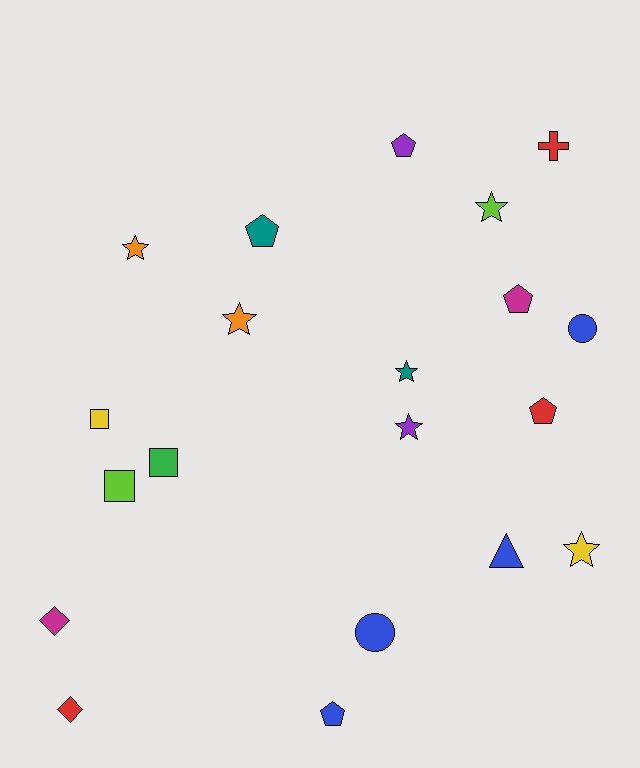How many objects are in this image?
There are 20 objects.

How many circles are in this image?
There are 2 circles.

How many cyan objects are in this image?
There are no cyan objects.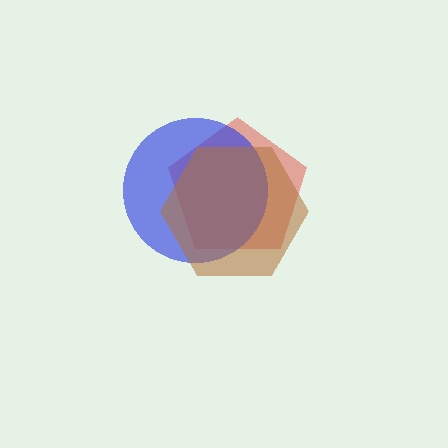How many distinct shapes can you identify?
There are 3 distinct shapes: a red pentagon, a blue circle, a brown hexagon.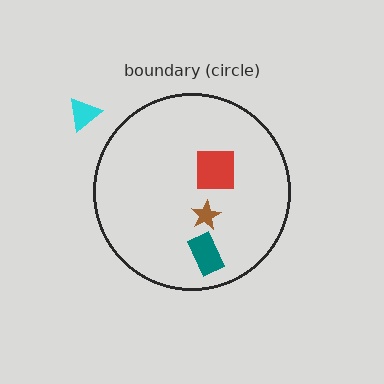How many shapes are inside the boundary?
3 inside, 1 outside.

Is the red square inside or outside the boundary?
Inside.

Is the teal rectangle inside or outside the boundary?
Inside.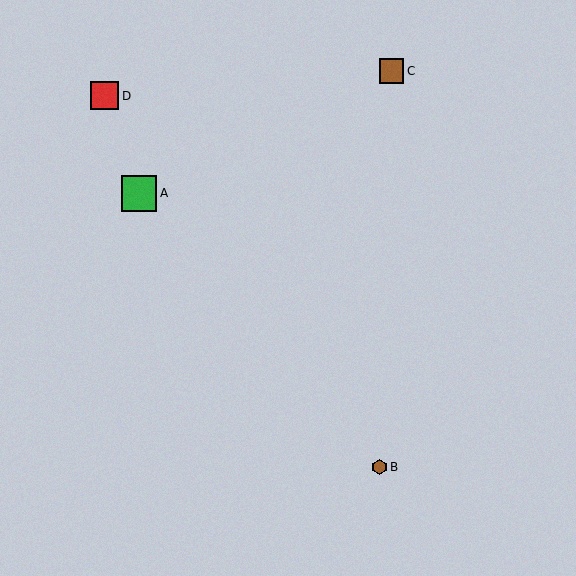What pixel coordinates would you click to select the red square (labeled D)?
Click at (105, 96) to select the red square D.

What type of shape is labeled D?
Shape D is a red square.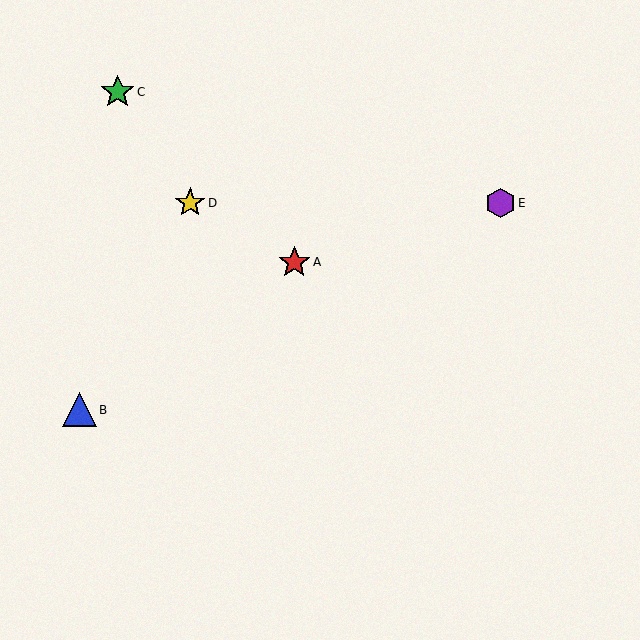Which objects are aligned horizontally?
Objects D, E are aligned horizontally.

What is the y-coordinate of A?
Object A is at y≈262.